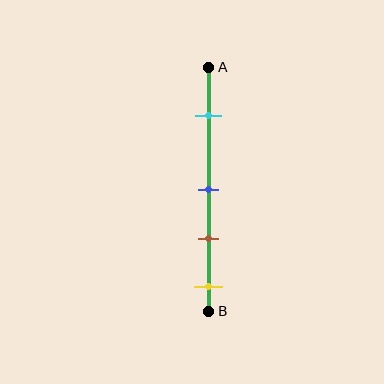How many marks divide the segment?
There are 4 marks dividing the segment.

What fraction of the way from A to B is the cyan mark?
The cyan mark is approximately 20% (0.2) of the way from A to B.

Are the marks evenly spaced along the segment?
No, the marks are not evenly spaced.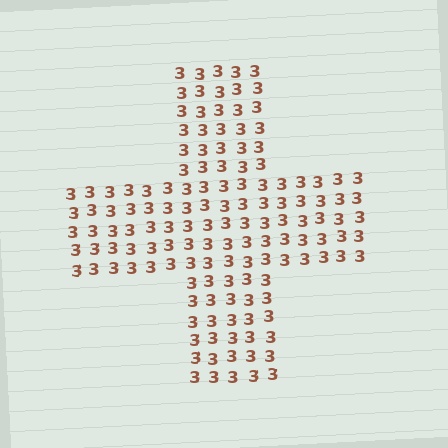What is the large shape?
The large shape is a cross.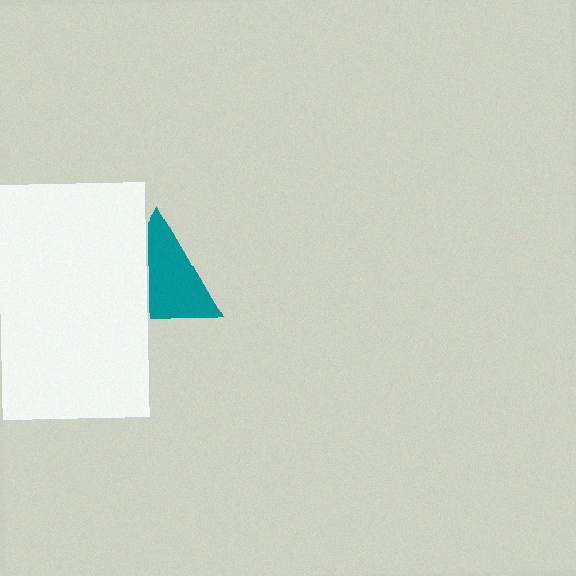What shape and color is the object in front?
The object in front is a white rectangle.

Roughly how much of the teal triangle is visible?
About half of it is visible (roughly 63%).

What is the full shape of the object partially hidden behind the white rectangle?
The partially hidden object is a teal triangle.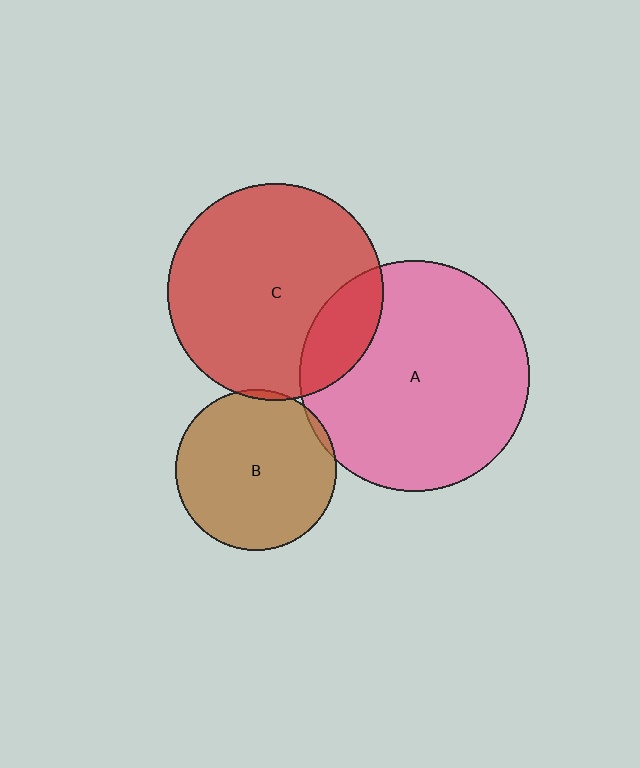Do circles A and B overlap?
Yes.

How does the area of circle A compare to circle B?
Approximately 2.0 times.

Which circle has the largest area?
Circle A (pink).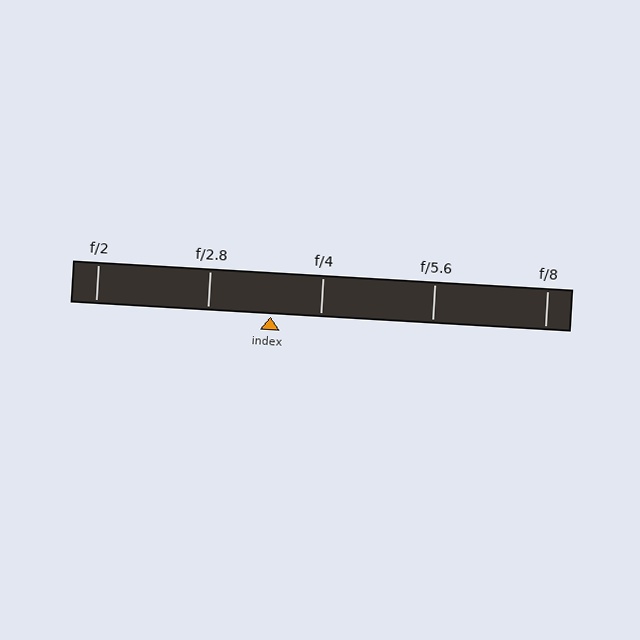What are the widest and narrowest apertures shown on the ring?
The widest aperture shown is f/2 and the narrowest is f/8.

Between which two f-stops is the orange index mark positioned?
The index mark is between f/2.8 and f/4.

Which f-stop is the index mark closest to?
The index mark is closest to f/4.